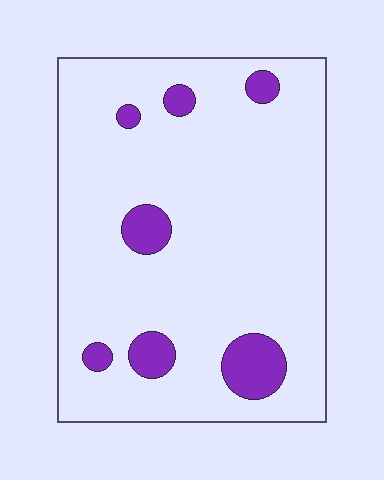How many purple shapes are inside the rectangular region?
7.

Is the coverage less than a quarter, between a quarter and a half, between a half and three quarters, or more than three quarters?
Less than a quarter.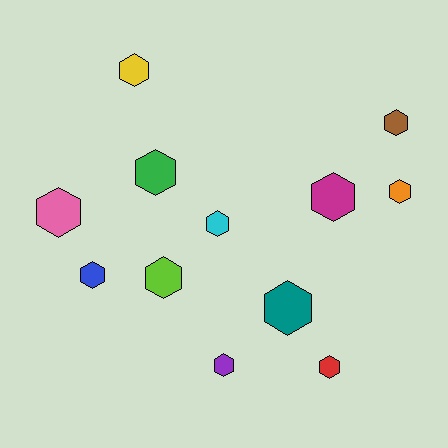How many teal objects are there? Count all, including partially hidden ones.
There is 1 teal object.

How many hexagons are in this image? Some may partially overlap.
There are 12 hexagons.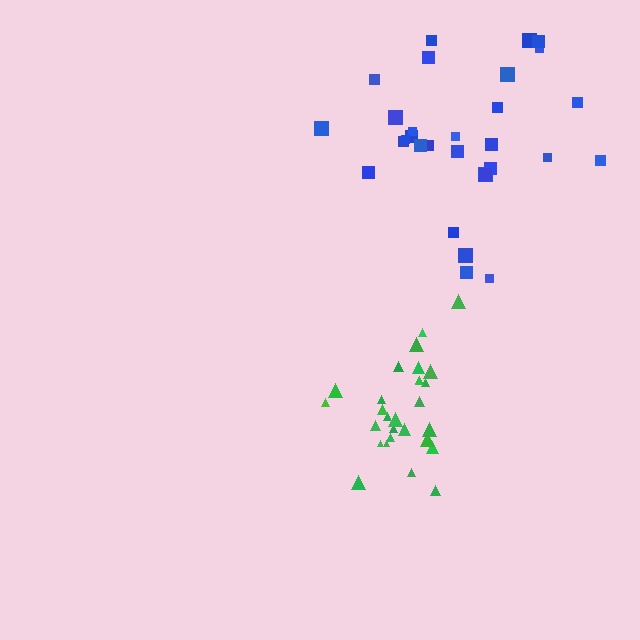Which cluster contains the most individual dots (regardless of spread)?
Blue (31).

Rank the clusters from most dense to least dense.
green, blue.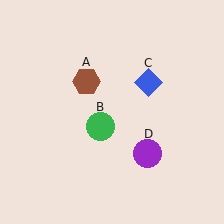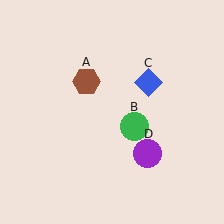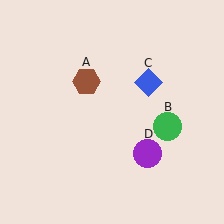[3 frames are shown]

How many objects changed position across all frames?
1 object changed position: green circle (object B).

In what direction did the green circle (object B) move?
The green circle (object B) moved right.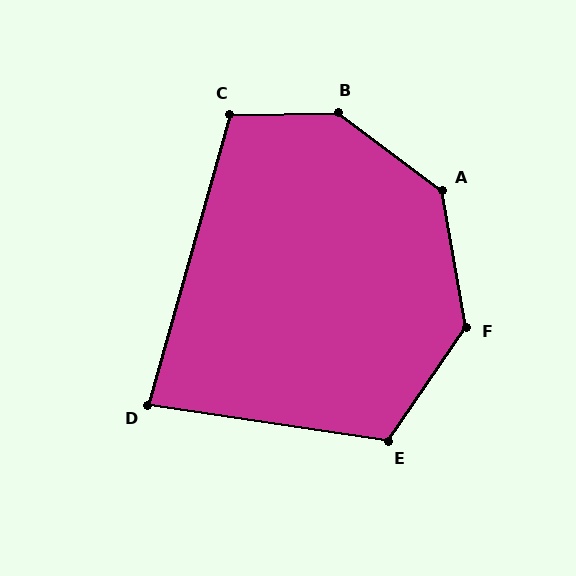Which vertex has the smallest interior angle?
D, at approximately 83 degrees.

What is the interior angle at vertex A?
Approximately 137 degrees (obtuse).